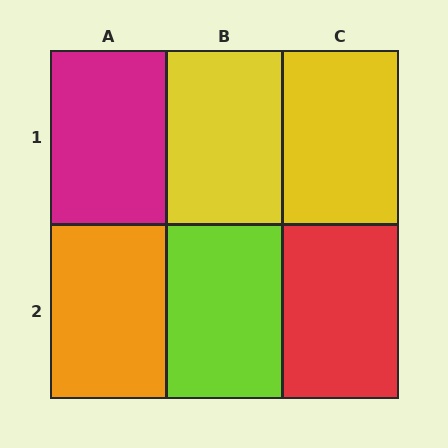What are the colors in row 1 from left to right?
Magenta, yellow, yellow.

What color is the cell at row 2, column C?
Red.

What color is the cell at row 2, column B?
Lime.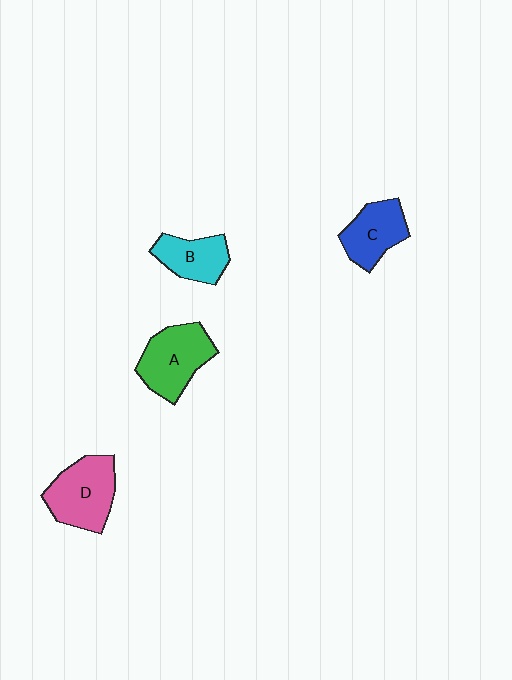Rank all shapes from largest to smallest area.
From largest to smallest: D (pink), A (green), C (blue), B (cyan).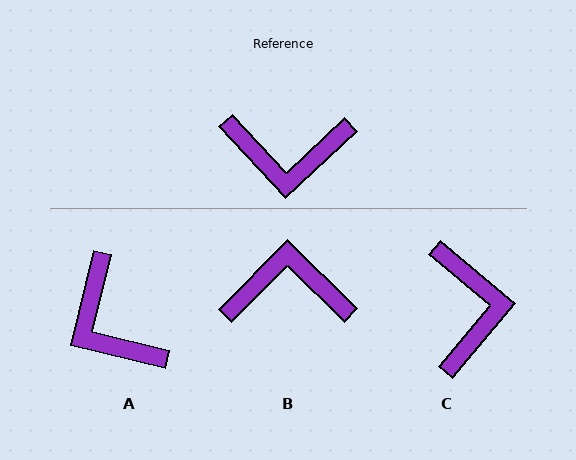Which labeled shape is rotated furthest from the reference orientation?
B, about 178 degrees away.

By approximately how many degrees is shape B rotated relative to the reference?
Approximately 178 degrees clockwise.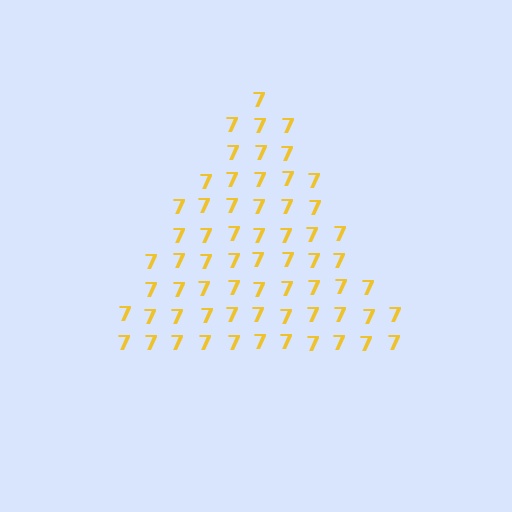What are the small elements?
The small elements are digit 7's.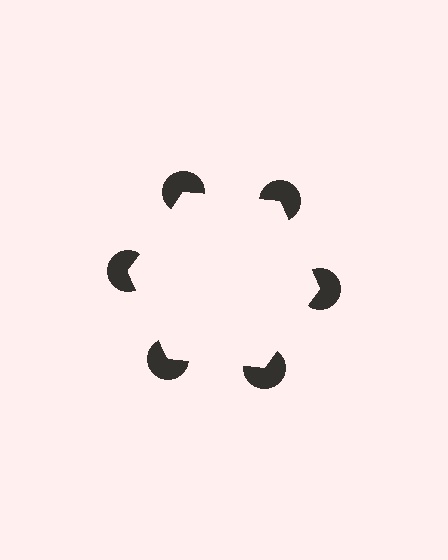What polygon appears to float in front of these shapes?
An illusory hexagon — its edges are inferred from the aligned wedge cuts in the pac-man discs, not physically drawn.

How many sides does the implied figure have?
6 sides.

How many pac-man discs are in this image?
There are 6 — one at each vertex of the illusory hexagon.